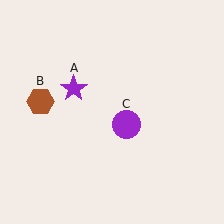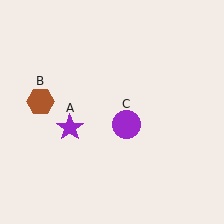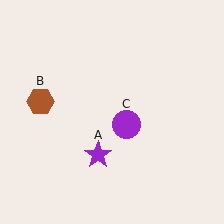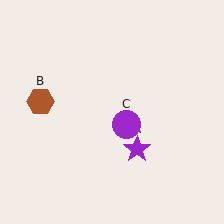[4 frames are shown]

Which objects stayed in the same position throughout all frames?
Brown hexagon (object B) and purple circle (object C) remained stationary.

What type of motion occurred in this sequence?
The purple star (object A) rotated counterclockwise around the center of the scene.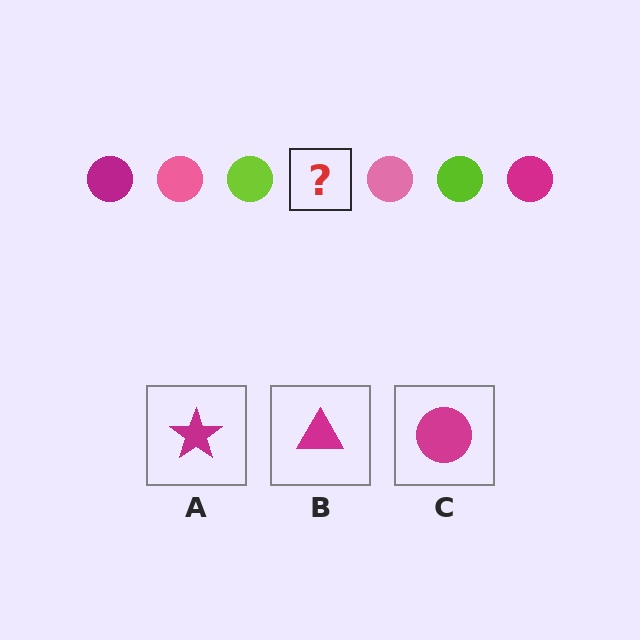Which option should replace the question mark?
Option C.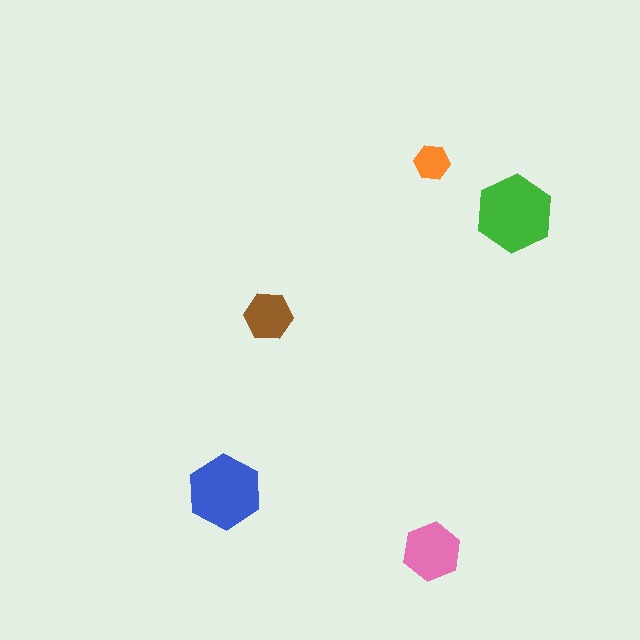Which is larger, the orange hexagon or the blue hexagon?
The blue one.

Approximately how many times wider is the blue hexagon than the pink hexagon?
About 1.5 times wider.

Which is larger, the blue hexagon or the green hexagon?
The green one.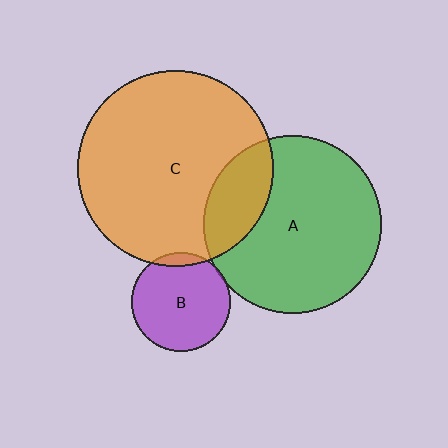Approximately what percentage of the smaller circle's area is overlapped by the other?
Approximately 20%.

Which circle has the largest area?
Circle C (orange).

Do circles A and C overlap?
Yes.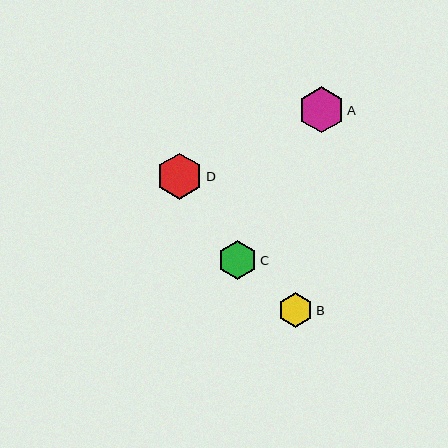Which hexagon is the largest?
Hexagon A is the largest with a size of approximately 46 pixels.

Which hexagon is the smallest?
Hexagon B is the smallest with a size of approximately 35 pixels.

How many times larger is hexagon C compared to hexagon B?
Hexagon C is approximately 1.1 times the size of hexagon B.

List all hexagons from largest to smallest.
From largest to smallest: A, D, C, B.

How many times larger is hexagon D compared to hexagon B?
Hexagon D is approximately 1.3 times the size of hexagon B.